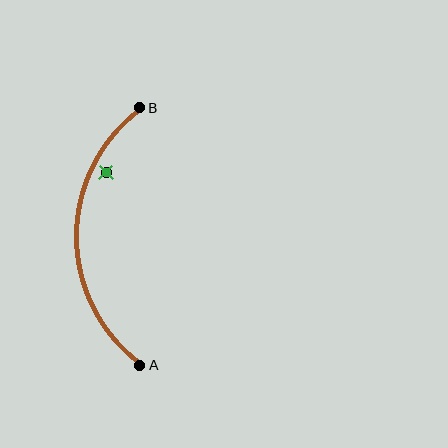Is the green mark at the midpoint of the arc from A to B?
No — the green mark does not lie on the arc at all. It sits slightly inside the curve.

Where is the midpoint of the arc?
The arc midpoint is the point on the curve farthest from the straight line joining A and B. It sits to the left of that line.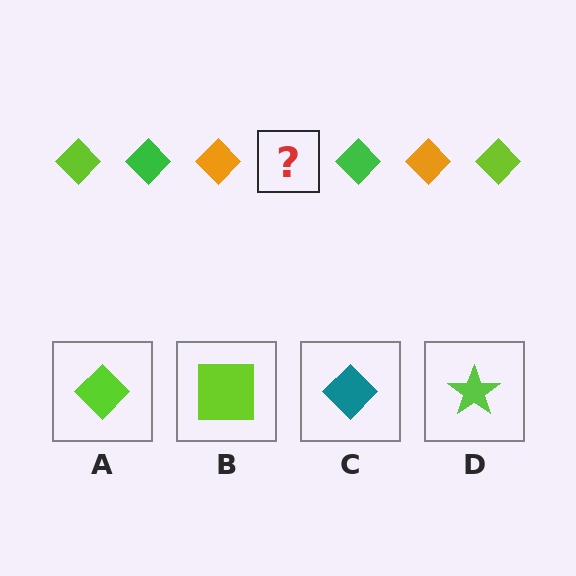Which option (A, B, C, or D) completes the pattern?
A.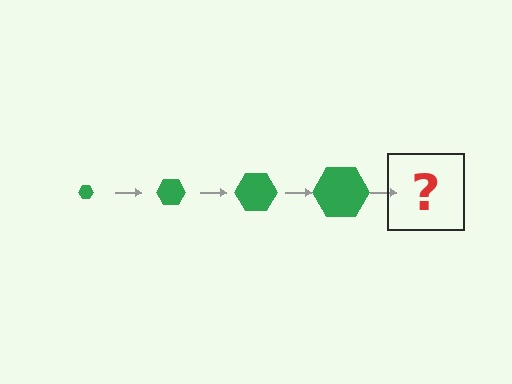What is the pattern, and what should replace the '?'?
The pattern is that the hexagon gets progressively larger each step. The '?' should be a green hexagon, larger than the previous one.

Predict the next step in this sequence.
The next step is a green hexagon, larger than the previous one.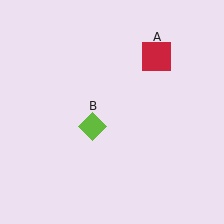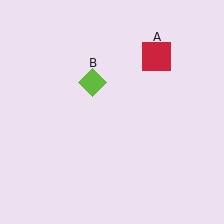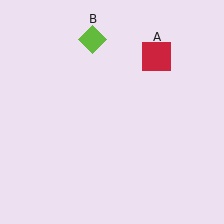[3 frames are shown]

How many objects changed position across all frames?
1 object changed position: lime diamond (object B).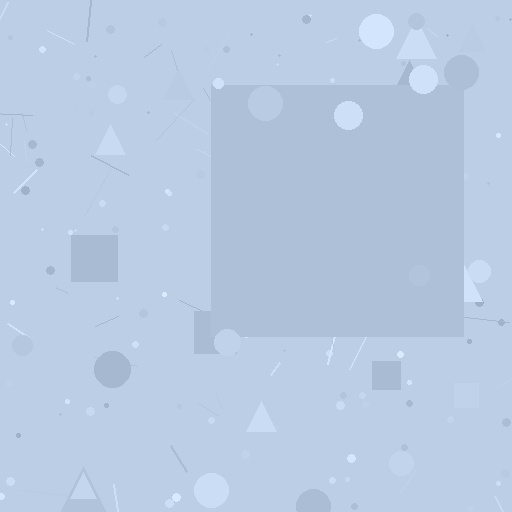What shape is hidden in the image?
A square is hidden in the image.